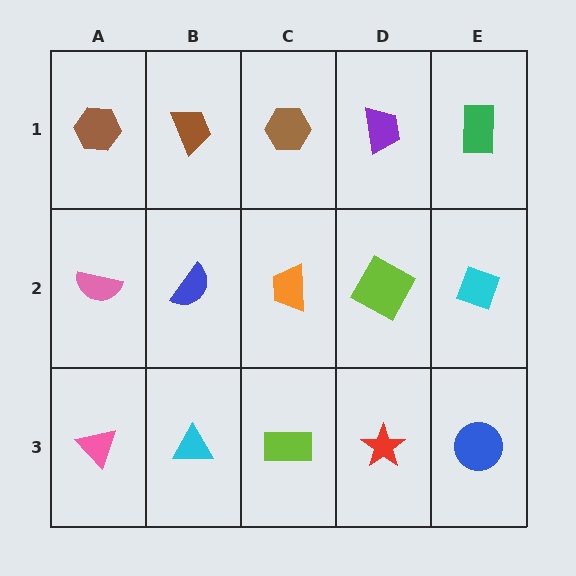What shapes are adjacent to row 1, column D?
A lime square (row 2, column D), a brown hexagon (row 1, column C), a green rectangle (row 1, column E).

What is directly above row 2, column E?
A green rectangle.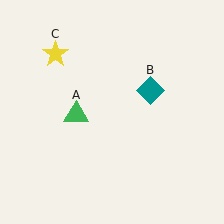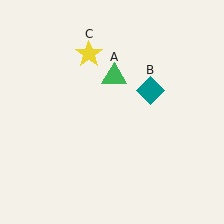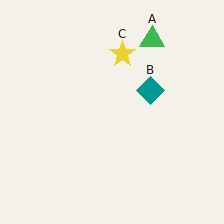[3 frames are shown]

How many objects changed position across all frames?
2 objects changed position: green triangle (object A), yellow star (object C).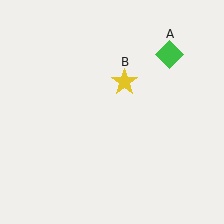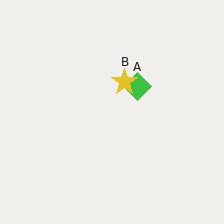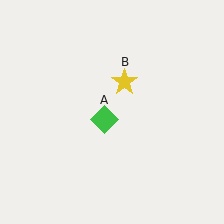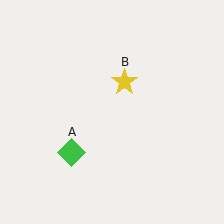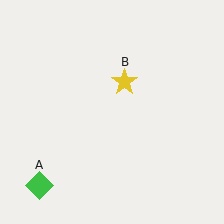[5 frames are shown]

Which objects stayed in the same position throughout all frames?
Yellow star (object B) remained stationary.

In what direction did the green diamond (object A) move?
The green diamond (object A) moved down and to the left.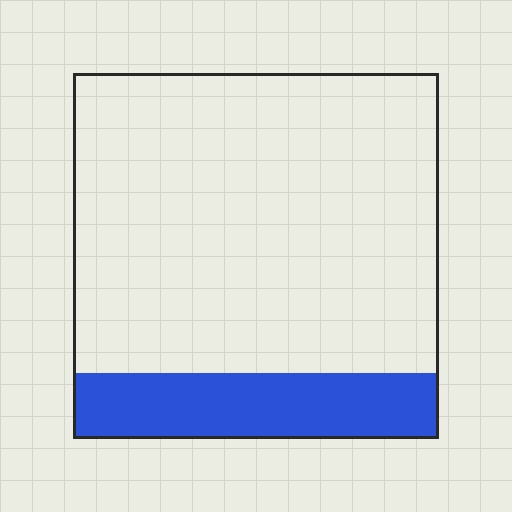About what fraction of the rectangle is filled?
About one sixth (1/6).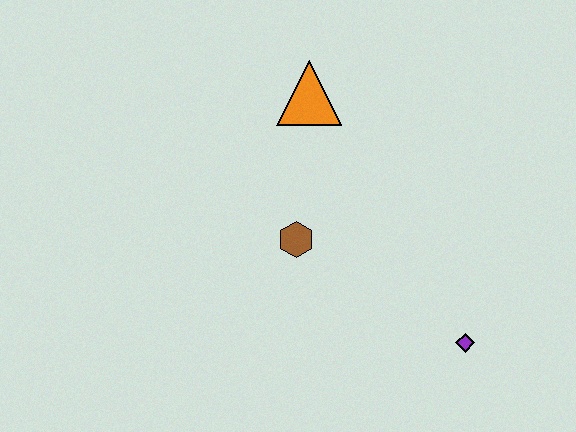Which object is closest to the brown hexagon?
The orange triangle is closest to the brown hexagon.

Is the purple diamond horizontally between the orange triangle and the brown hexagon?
No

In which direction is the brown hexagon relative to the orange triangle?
The brown hexagon is below the orange triangle.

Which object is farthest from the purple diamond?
The orange triangle is farthest from the purple diamond.